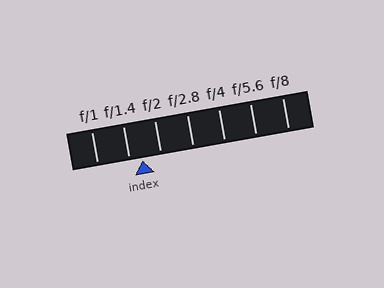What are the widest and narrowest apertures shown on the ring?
The widest aperture shown is f/1 and the narrowest is f/8.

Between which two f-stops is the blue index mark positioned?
The index mark is between f/1.4 and f/2.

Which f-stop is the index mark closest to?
The index mark is closest to f/1.4.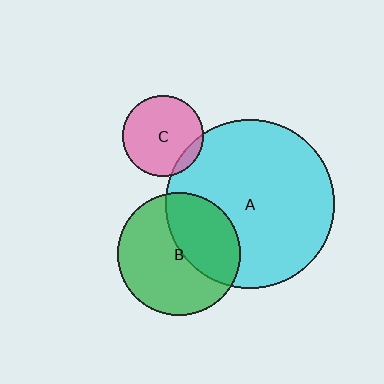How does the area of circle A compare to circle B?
Approximately 1.9 times.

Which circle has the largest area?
Circle A (cyan).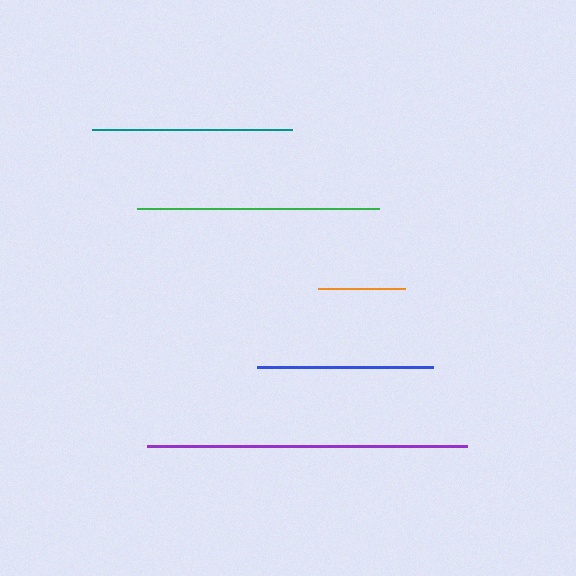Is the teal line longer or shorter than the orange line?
The teal line is longer than the orange line.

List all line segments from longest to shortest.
From longest to shortest: purple, green, teal, blue, orange.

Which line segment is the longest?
The purple line is the longest at approximately 320 pixels.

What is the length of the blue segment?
The blue segment is approximately 176 pixels long.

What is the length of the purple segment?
The purple segment is approximately 320 pixels long.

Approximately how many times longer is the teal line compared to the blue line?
The teal line is approximately 1.1 times the length of the blue line.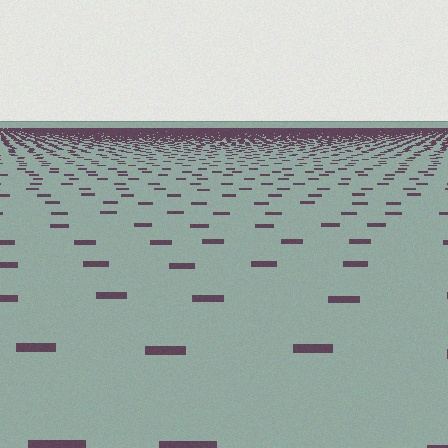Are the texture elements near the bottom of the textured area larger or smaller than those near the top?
Larger. Near the bottom, elements are closer to the viewer and appear at a bigger on-screen size.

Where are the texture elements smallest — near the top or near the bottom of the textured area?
Near the top.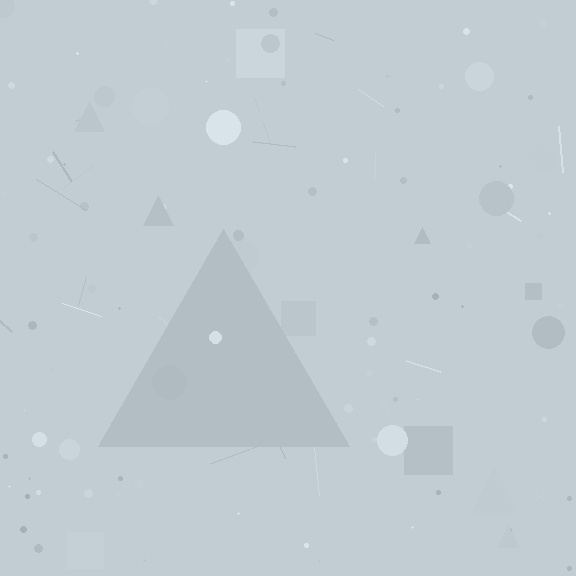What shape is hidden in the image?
A triangle is hidden in the image.